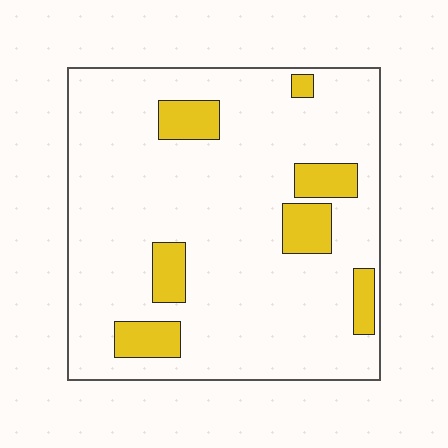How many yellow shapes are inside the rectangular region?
7.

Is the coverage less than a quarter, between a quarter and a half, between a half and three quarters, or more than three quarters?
Less than a quarter.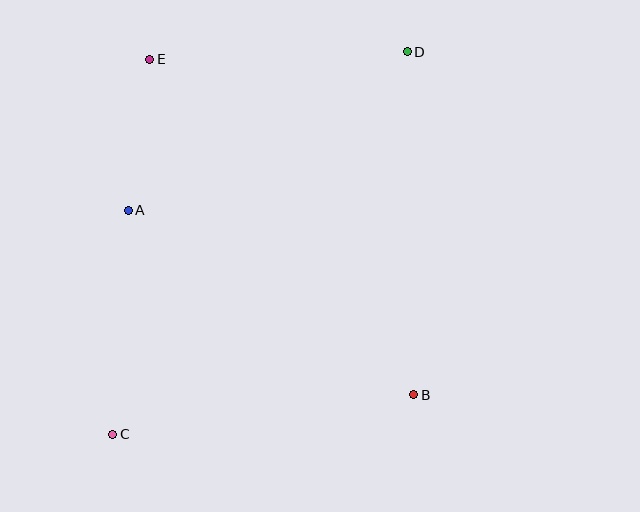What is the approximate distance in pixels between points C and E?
The distance between C and E is approximately 377 pixels.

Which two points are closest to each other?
Points A and E are closest to each other.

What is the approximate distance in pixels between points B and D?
The distance between B and D is approximately 343 pixels.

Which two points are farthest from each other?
Points C and D are farthest from each other.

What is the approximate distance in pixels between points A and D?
The distance between A and D is approximately 321 pixels.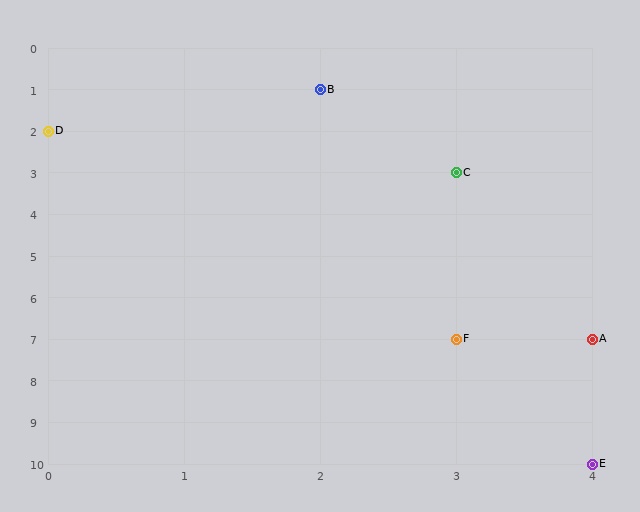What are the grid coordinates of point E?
Point E is at grid coordinates (4, 10).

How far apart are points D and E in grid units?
Points D and E are 4 columns and 8 rows apart (about 8.9 grid units diagonally).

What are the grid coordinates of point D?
Point D is at grid coordinates (0, 2).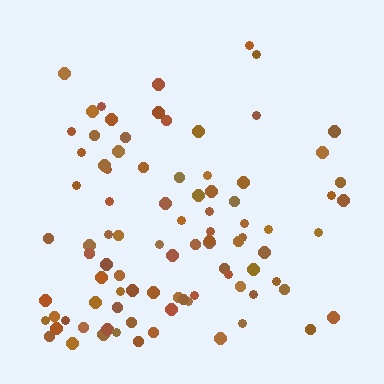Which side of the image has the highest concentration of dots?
The bottom.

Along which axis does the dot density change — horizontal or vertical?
Vertical.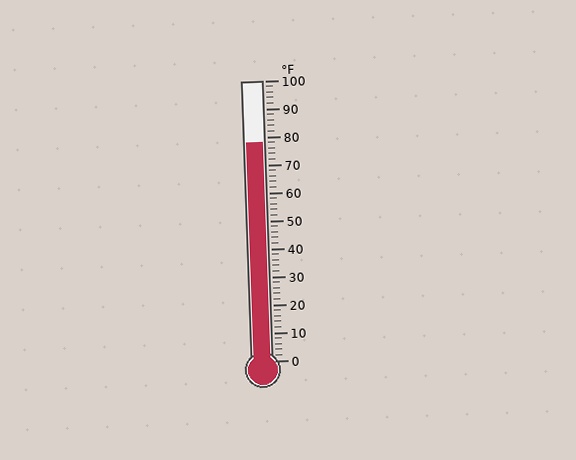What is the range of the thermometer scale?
The thermometer scale ranges from 0°F to 100°F.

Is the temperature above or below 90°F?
The temperature is below 90°F.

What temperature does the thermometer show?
The thermometer shows approximately 78°F.